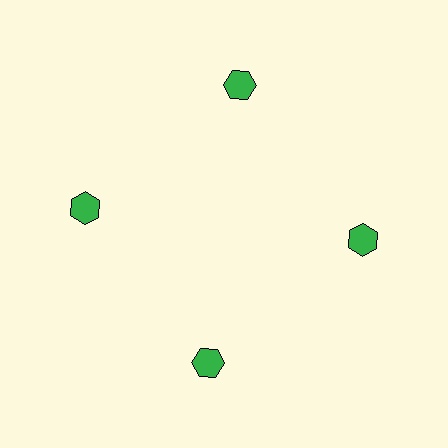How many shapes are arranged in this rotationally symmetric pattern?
There are 4 shapes, arranged in 4 groups of 1.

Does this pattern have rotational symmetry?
Yes, this pattern has 4-fold rotational symmetry. It looks the same after rotating 90 degrees around the center.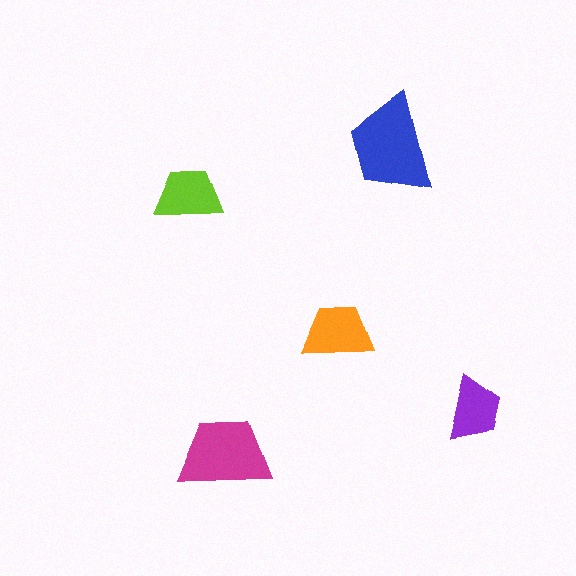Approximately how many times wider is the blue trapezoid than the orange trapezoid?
About 1.5 times wider.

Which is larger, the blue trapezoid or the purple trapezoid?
The blue one.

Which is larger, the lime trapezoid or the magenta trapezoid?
The magenta one.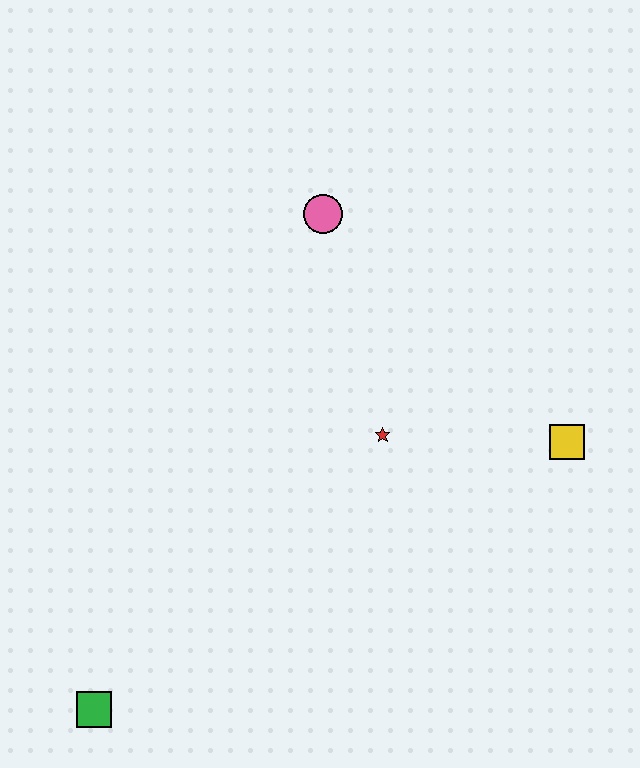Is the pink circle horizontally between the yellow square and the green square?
Yes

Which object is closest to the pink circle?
The red star is closest to the pink circle.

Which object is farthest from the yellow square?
The green square is farthest from the yellow square.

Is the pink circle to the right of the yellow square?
No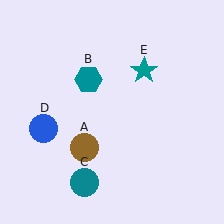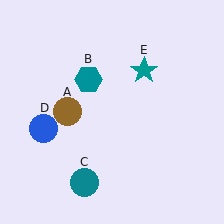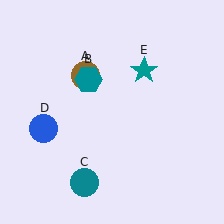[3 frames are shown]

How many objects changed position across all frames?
1 object changed position: brown circle (object A).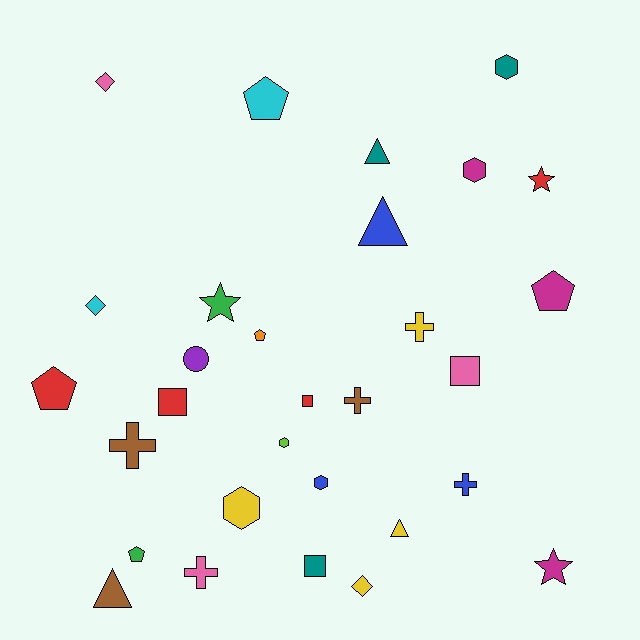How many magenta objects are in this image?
There are 3 magenta objects.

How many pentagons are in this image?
There are 5 pentagons.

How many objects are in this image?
There are 30 objects.